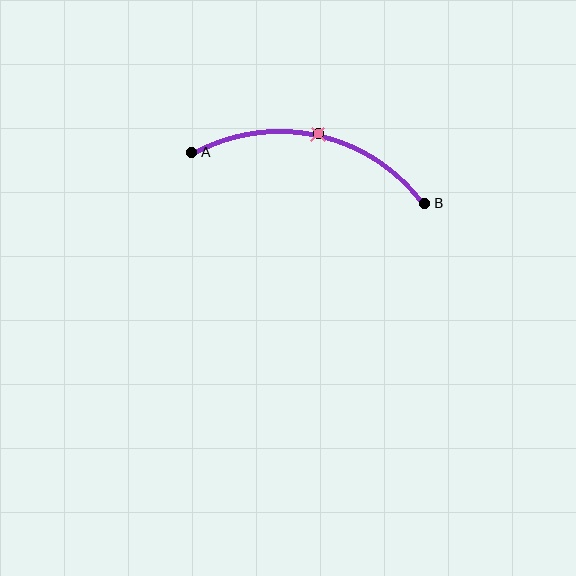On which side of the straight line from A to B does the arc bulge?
The arc bulges above the straight line connecting A and B.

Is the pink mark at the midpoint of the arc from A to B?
Yes. The pink mark lies on the arc at equal arc-length from both A and B — it is the arc midpoint.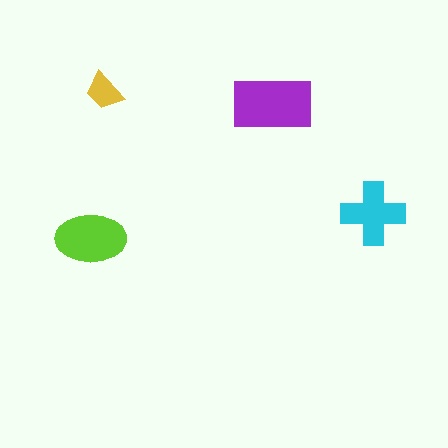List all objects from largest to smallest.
The purple rectangle, the lime ellipse, the cyan cross, the yellow trapezoid.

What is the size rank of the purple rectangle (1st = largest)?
1st.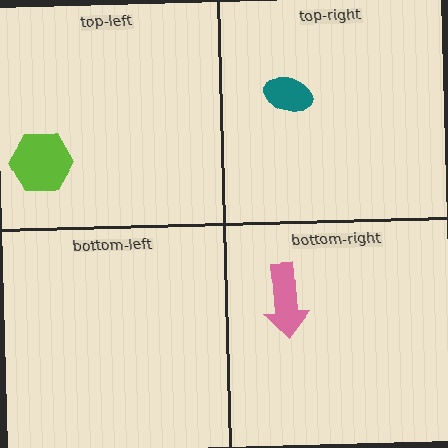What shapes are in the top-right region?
The teal ellipse.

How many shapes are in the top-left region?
1.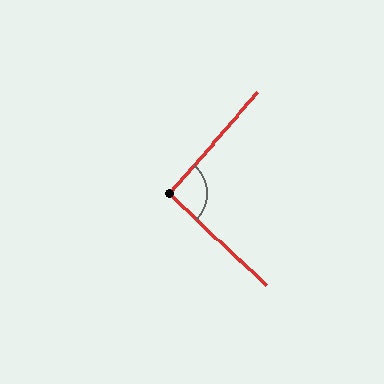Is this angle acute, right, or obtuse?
It is approximately a right angle.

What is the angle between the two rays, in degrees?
Approximately 92 degrees.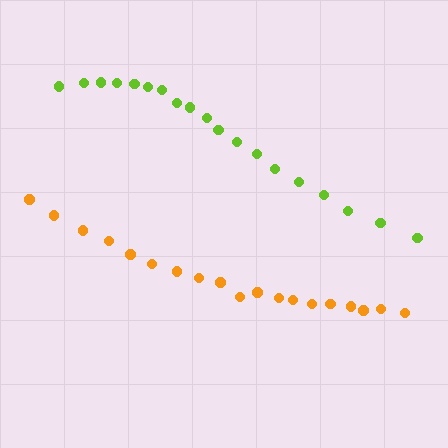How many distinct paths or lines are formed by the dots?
There are 2 distinct paths.